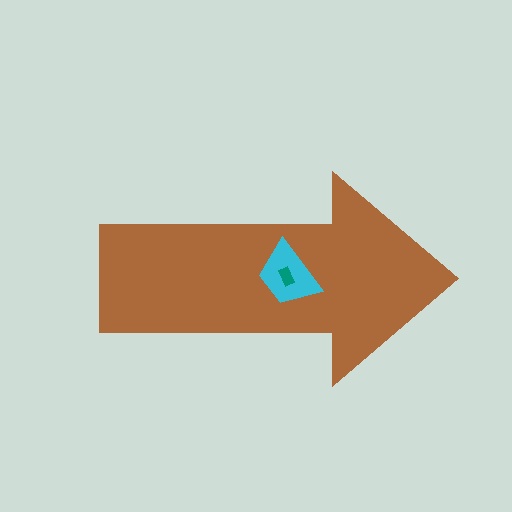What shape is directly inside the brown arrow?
The cyan trapezoid.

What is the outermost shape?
The brown arrow.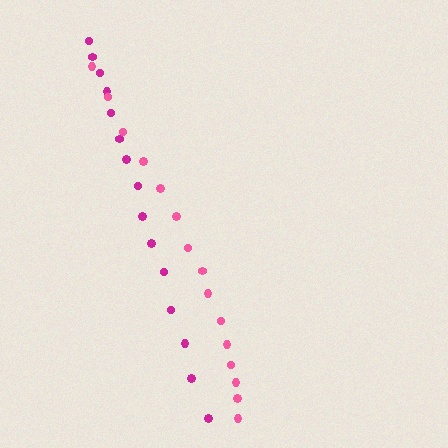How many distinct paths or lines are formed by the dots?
There are 2 distinct paths.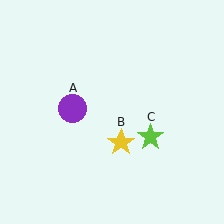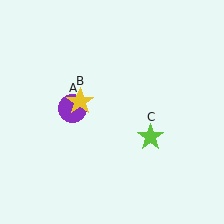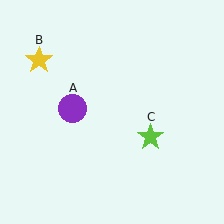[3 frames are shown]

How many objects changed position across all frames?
1 object changed position: yellow star (object B).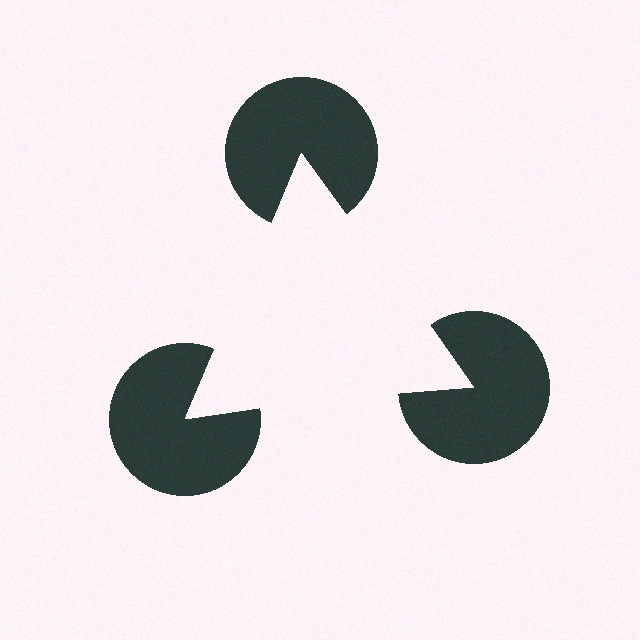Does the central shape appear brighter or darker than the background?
It typically appears slightly brighter than the background, even though no actual brightness change is drawn.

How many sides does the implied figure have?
3 sides.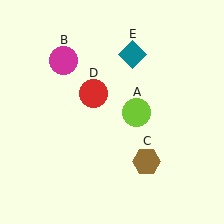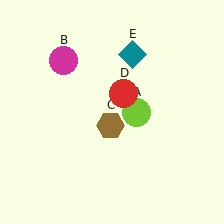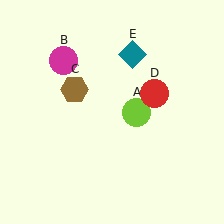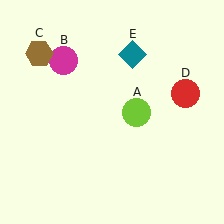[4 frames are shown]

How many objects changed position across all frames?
2 objects changed position: brown hexagon (object C), red circle (object D).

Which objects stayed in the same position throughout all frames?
Lime circle (object A) and magenta circle (object B) and teal diamond (object E) remained stationary.